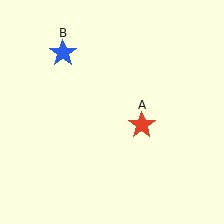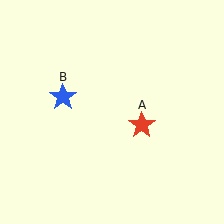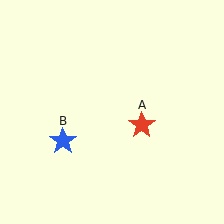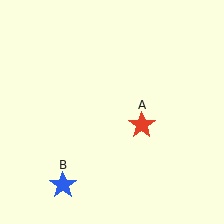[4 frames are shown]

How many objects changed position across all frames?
1 object changed position: blue star (object B).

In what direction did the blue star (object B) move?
The blue star (object B) moved down.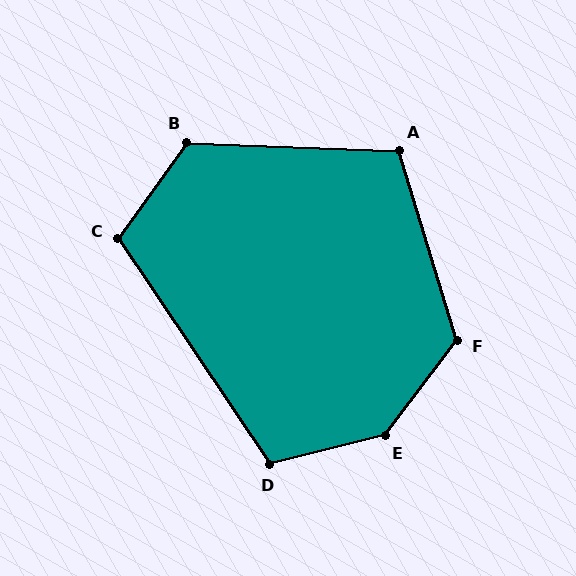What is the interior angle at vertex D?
Approximately 110 degrees (obtuse).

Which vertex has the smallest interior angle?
A, at approximately 109 degrees.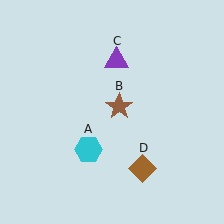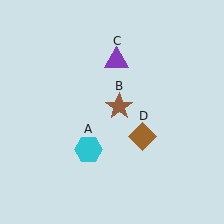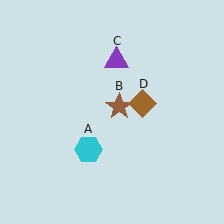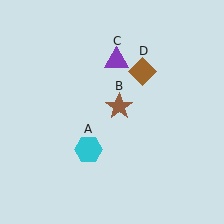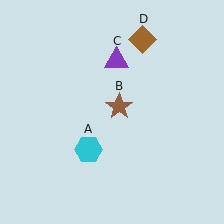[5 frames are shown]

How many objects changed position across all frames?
1 object changed position: brown diamond (object D).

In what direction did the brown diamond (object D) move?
The brown diamond (object D) moved up.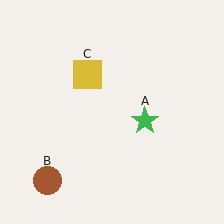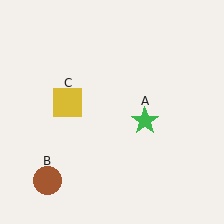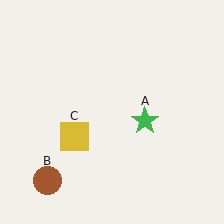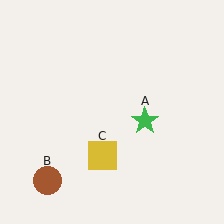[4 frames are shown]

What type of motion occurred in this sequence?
The yellow square (object C) rotated counterclockwise around the center of the scene.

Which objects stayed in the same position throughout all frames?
Green star (object A) and brown circle (object B) remained stationary.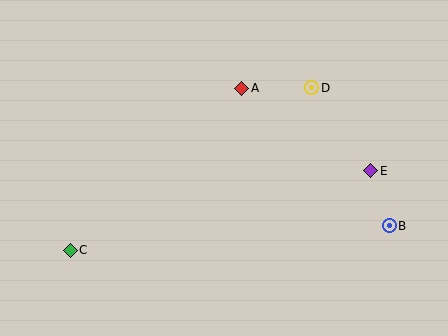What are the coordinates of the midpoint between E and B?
The midpoint between E and B is at (380, 198).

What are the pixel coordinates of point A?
Point A is at (242, 88).